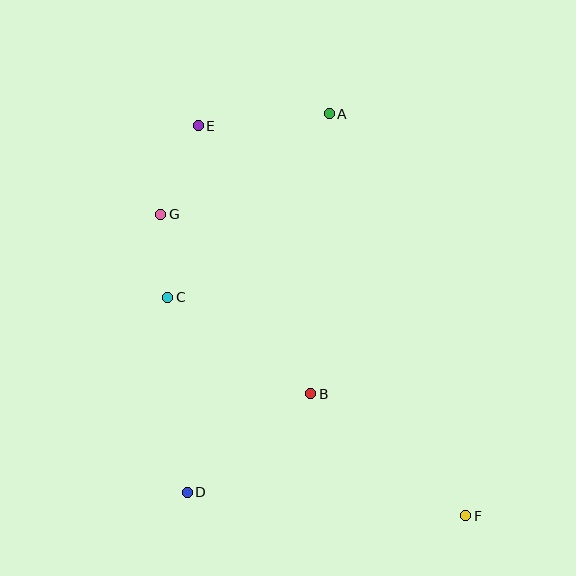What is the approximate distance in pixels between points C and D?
The distance between C and D is approximately 196 pixels.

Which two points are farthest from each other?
Points E and F are farthest from each other.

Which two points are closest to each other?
Points C and G are closest to each other.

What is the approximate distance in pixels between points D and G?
The distance between D and G is approximately 279 pixels.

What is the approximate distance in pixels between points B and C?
The distance between B and C is approximately 173 pixels.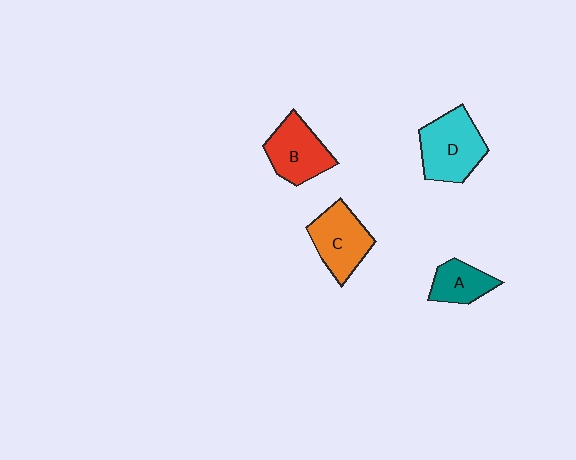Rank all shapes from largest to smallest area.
From largest to smallest: D (cyan), C (orange), B (red), A (teal).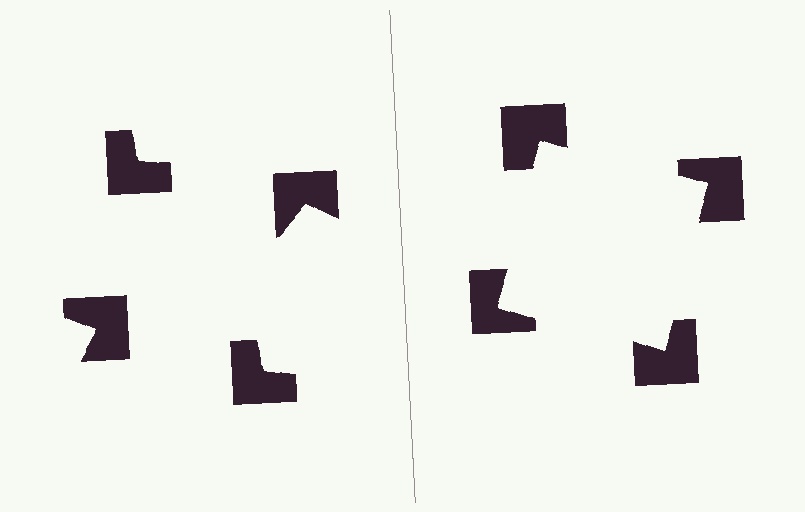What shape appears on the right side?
An illusory square.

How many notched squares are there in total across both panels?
8 — 4 on each side.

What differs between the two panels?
The notched squares are positioned identically on both sides; only the wedge orientations differ. On the right they align to a square; on the left they are misaligned.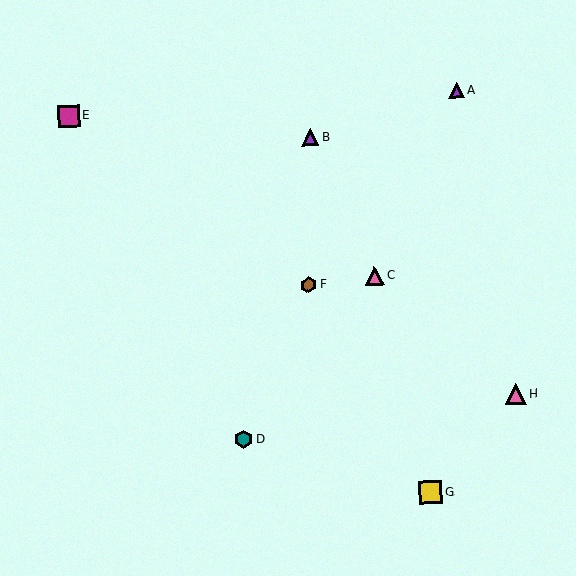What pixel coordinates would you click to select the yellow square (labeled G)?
Click at (431, 492) to select the yellow square G.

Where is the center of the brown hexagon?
The center of the brown hexagon is at (308, 285).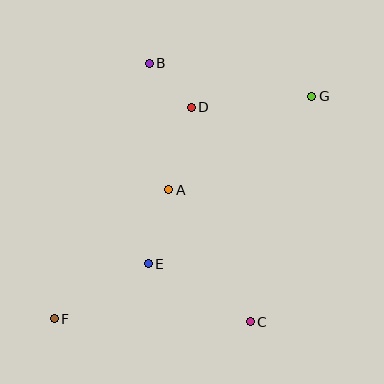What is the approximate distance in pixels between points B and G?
The distance between B and G is approximately 166 pixels.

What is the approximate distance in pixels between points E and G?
The distance between E and G is approximately 234 pixels.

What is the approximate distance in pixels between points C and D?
The distance between C and D is approximately 222 pixels.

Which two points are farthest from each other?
Points F and G are farthest from each other.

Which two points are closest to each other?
Points B and D are closest to each other.